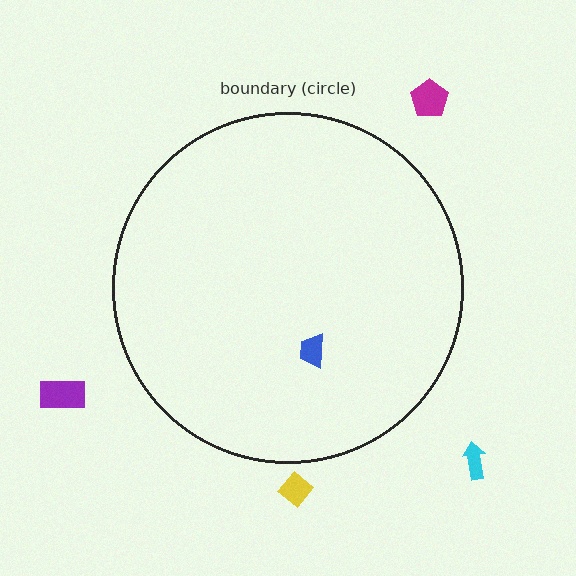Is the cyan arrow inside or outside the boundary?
Outside.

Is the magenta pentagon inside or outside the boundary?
Outside.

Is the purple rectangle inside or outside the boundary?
Outside.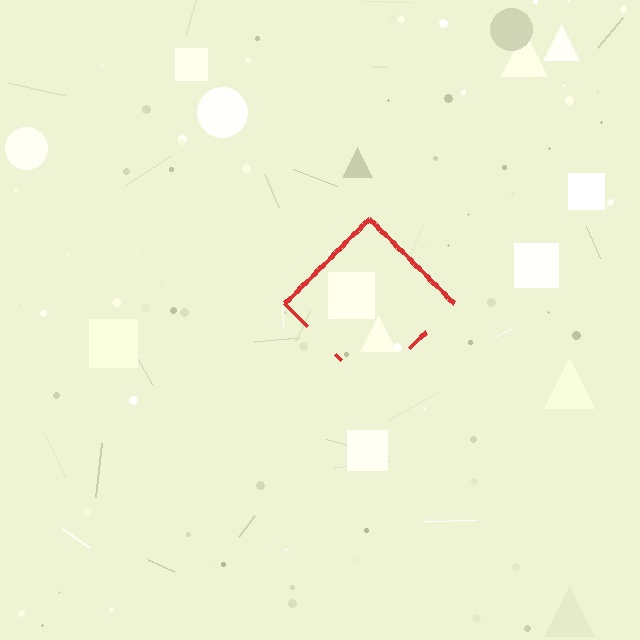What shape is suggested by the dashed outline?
The dashed outline suggests a diamond.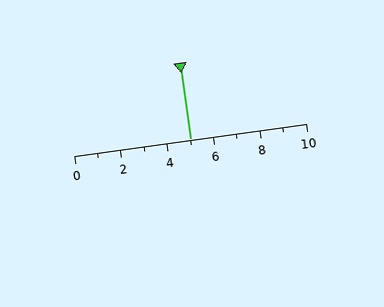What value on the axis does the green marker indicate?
The marker indicates approximately 5.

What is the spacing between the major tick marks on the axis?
The major ticks are spaced 2 apart.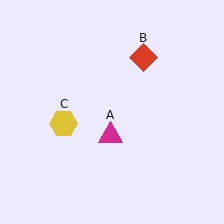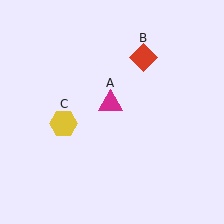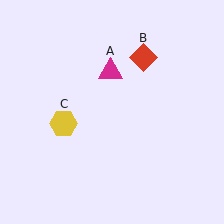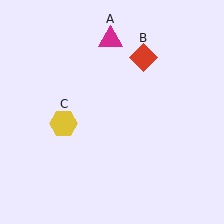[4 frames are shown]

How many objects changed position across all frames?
1 object changed position: magenta triangle (object A).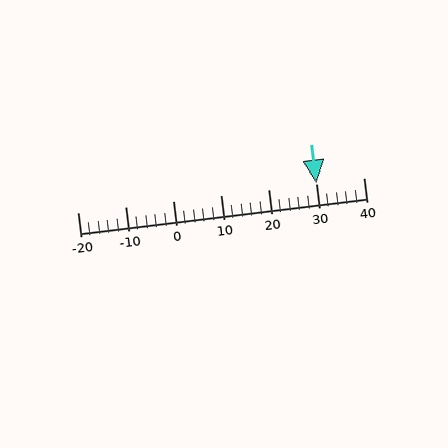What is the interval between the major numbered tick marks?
The major tick marks are spaced 10 units apart.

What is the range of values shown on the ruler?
The ruler shows values from -20 to 40.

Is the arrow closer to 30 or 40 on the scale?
The arrow is closer to 30.